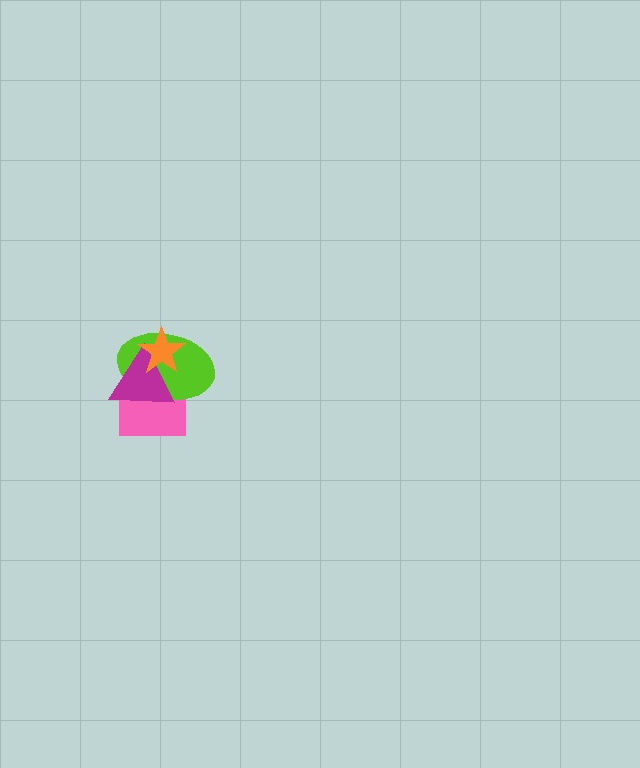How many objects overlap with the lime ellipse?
3 objects overlap with the lime ellipse.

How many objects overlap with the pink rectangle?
2 objects overlap with the pink rectangle.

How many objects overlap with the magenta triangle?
3 objects overlap with the magenta triangle.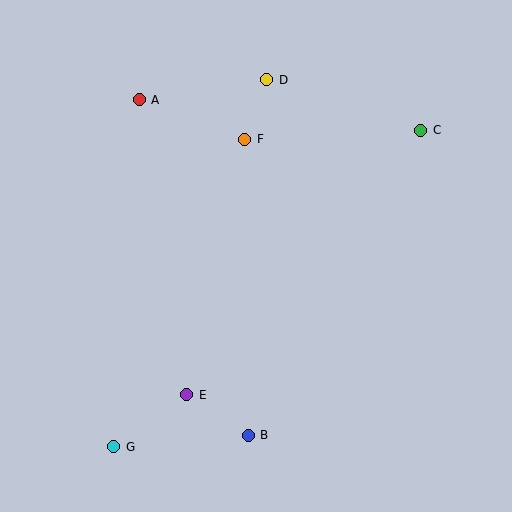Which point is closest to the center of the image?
Point F at (245, 139) is closest to the center.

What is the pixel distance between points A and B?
The distance between A and B is 353 pixels.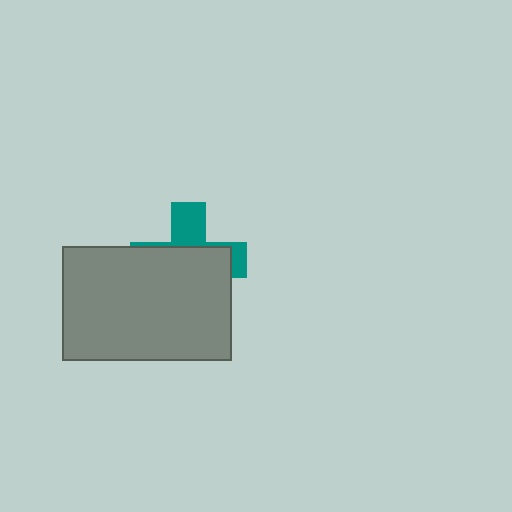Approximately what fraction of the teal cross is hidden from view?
Roughly 66% of the teal cross is hidden behind the gray rectangle.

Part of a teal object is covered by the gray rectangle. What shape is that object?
It is a cross.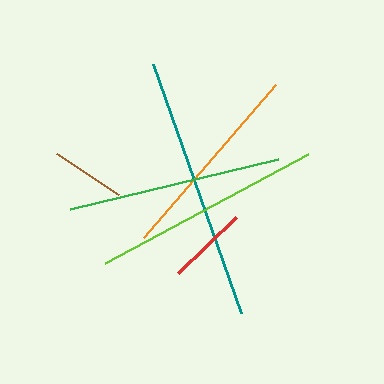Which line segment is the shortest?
The brown line is the shortest at approximately 75 pixels.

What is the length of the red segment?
The red segment is approximately 80 pixels long.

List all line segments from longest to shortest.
From longest to shortest: teal, lime, green, orange, red, brown.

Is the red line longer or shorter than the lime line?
The lime line is longer than the red line.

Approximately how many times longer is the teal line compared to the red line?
The teal line is approximately 3.3 times the length of the red line.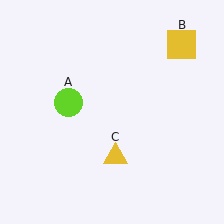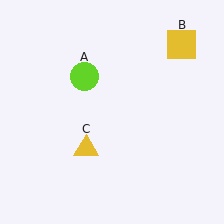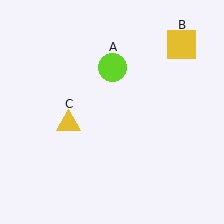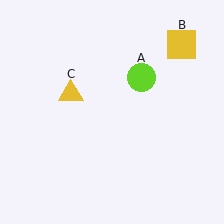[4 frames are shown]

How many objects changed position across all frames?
2 objects changed position: lime circle (object A), yellow triangle (object C).